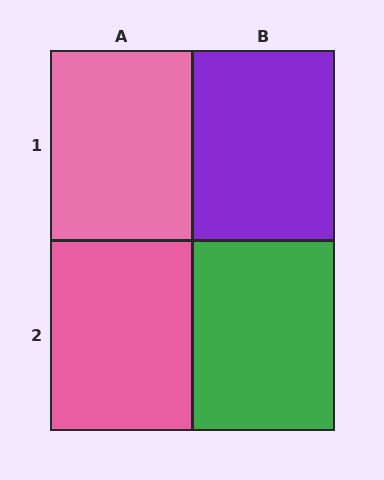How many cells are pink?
2 cells are pink.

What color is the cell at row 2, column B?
Green.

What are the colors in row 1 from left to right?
Pink, purple.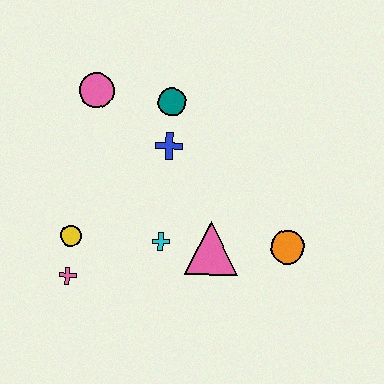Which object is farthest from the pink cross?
The orange circle is farthest from the pink cross.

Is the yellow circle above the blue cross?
No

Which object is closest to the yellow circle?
The pink cross is closest to the yellow circle.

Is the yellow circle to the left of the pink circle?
Yes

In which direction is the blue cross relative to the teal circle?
The blue cross is below the teal circle.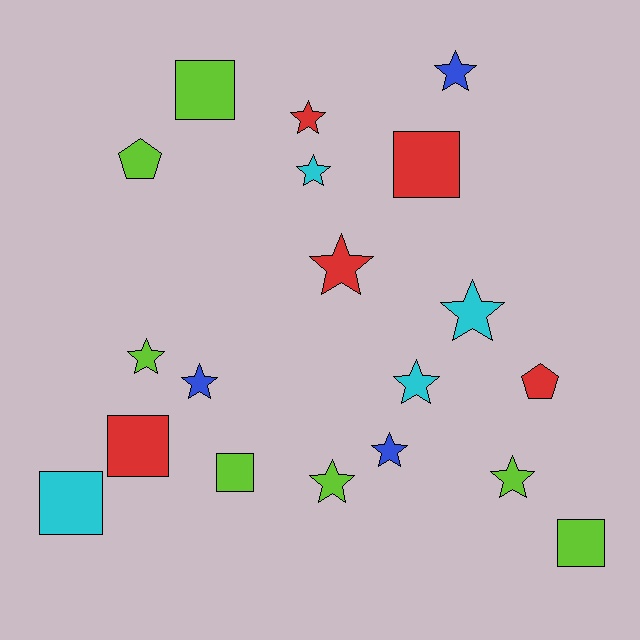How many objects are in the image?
There are 19 objects.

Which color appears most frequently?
Lime, with 7 objects.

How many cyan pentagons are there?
There are no cyan pentagons.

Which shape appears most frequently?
Star, with 11 objects.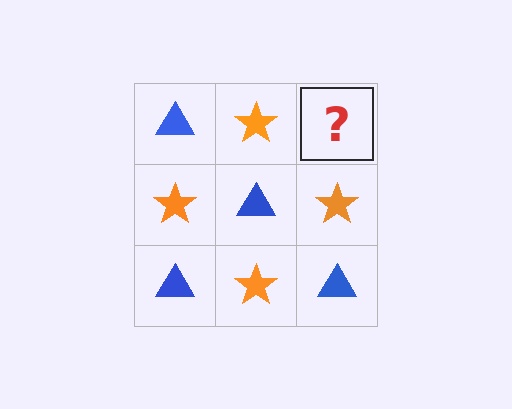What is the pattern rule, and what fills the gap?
The rule is that it alternates blue triangle and orange star in a checkerboard pattern. The gap should be filled with a blue triangle.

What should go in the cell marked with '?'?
The missing cell should contain a blue triangle.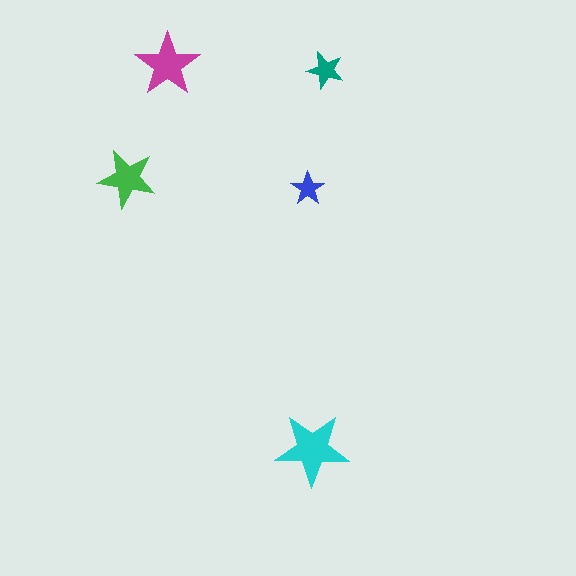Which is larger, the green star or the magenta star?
The magenta one.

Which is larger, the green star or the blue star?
The green one.